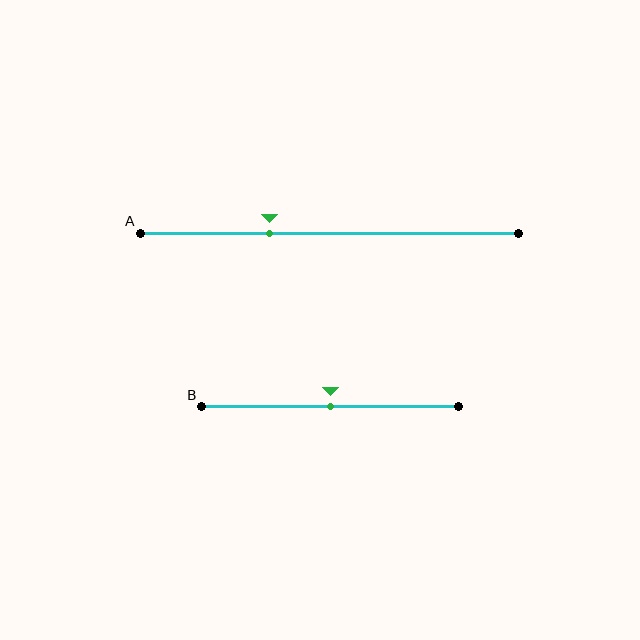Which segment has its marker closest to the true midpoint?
Segment B has its marker closest to the true midpoint.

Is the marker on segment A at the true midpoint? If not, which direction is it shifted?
No, the marker on segment A is shifted to the left by about 16% of the segment length.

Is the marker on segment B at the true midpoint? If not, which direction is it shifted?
Yes, the marker on segment B is at the true midpoint.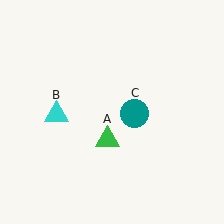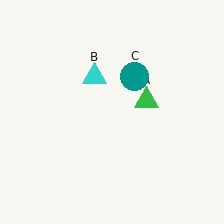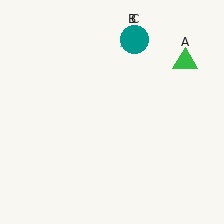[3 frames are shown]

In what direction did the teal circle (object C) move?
The teal circle (object C) moved up.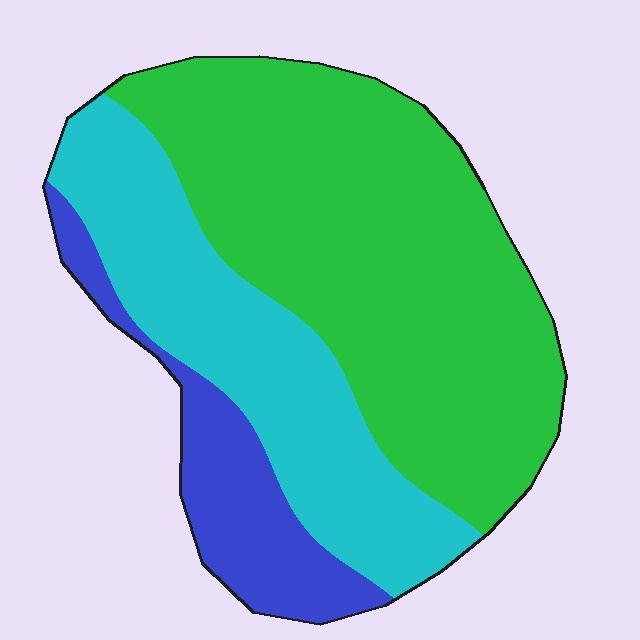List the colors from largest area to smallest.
From largest to smallest: green, cyan, blue.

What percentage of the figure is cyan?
Cyan covers about 30% of the figure.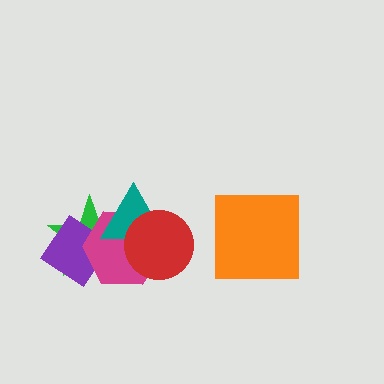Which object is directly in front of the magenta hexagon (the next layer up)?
The teal triangle is directly in front of the magenta hexagon.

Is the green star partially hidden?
Yes, it is partially covered by another shape.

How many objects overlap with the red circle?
3 objects overlap with the red circle.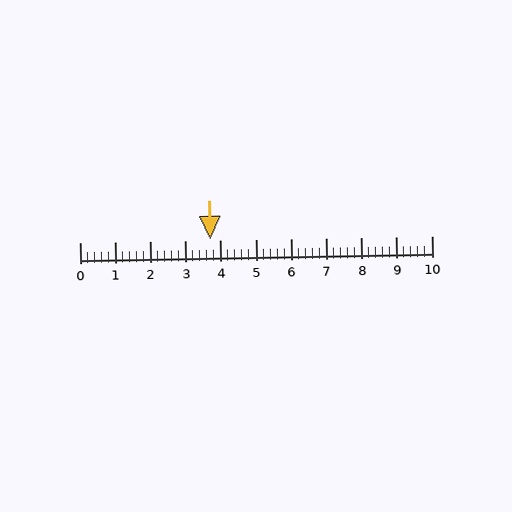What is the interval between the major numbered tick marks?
The major tick marks are spaced 1 units apart.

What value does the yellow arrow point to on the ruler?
The yellow arrow points to approximately 3.7.